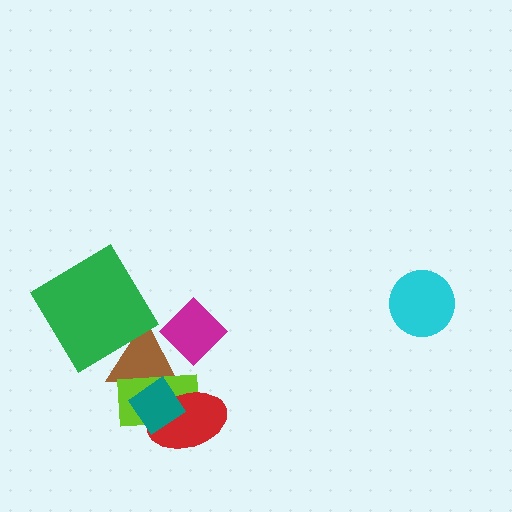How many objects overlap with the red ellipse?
3 objects overlap with the red ellipse.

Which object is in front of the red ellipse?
The teal diamond is in front of the red ellipse.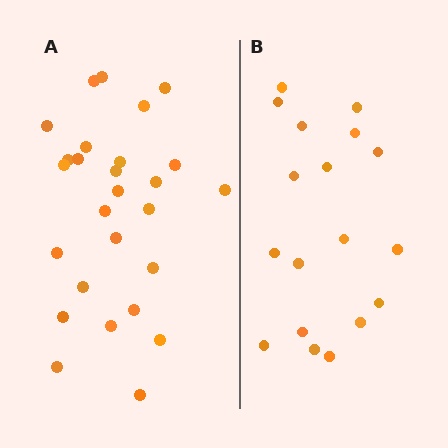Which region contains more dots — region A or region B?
Region A (the left region) has more dots.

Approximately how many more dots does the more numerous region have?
Region A has roughly 8 or so more dots than region B.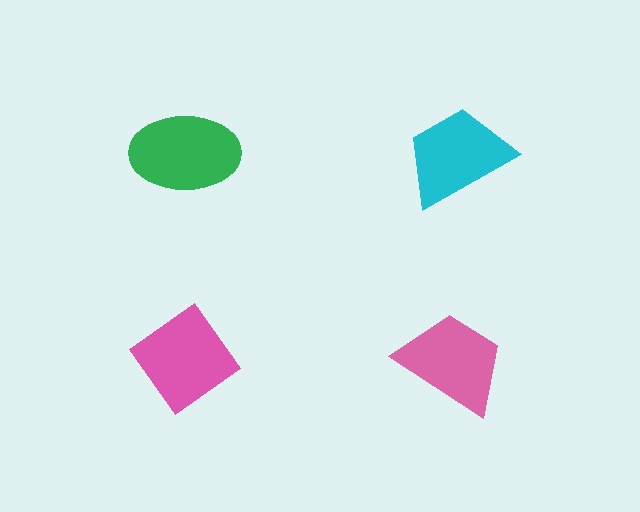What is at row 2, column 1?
A pink diamond.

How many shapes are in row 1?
2 shapes.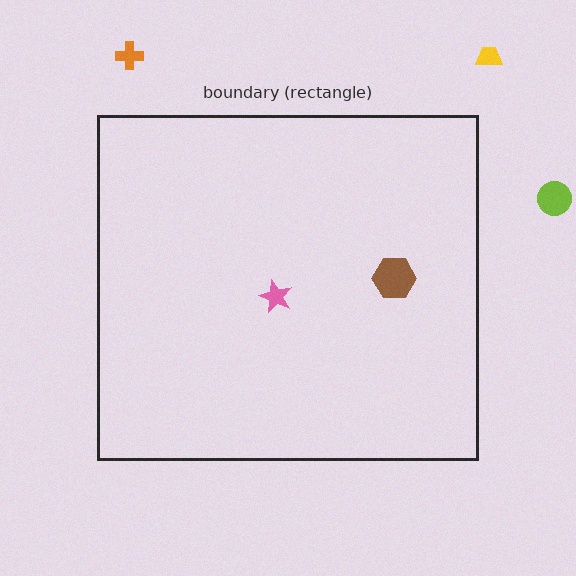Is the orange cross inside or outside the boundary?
Outside.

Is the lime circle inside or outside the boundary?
Outside.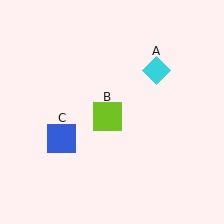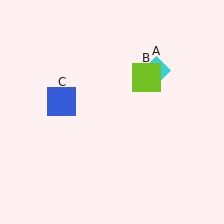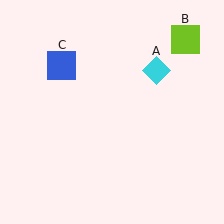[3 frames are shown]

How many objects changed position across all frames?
2 objects changed position: lime square (object B), blue square (object C).